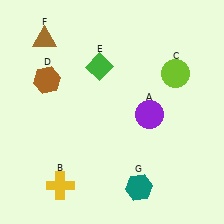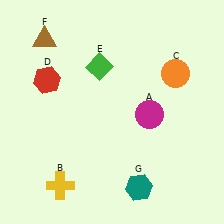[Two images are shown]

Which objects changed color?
A changed from purple to magenta. C changed from lime to orange. D changed from brown to red.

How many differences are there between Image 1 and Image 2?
There are 3 differences between the two images.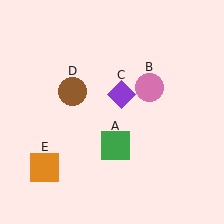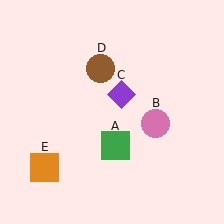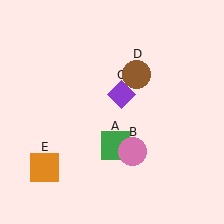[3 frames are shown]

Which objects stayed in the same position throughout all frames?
Green square (object A) and purple diamond (object C) and orange square (object E) remained stationary.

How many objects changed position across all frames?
2 objects changed position: pink circle (object B), brown circle (object D).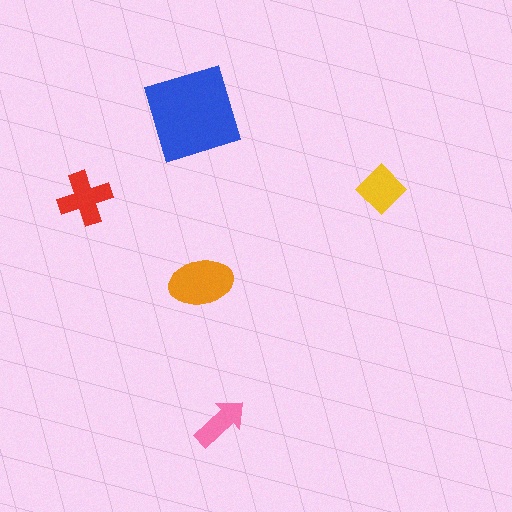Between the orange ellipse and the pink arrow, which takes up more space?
The orange ellipse.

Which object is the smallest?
The pink arrow.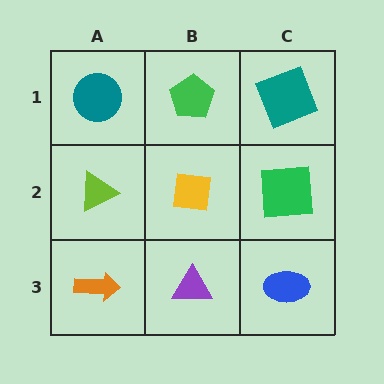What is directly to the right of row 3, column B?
A blue ellipse.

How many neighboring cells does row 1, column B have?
3.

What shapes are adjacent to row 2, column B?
A green pentagon (row 1, column B), a purple triangle (row 3, column B), a lime triangle (row 2, column A), a green square (row 2, column C).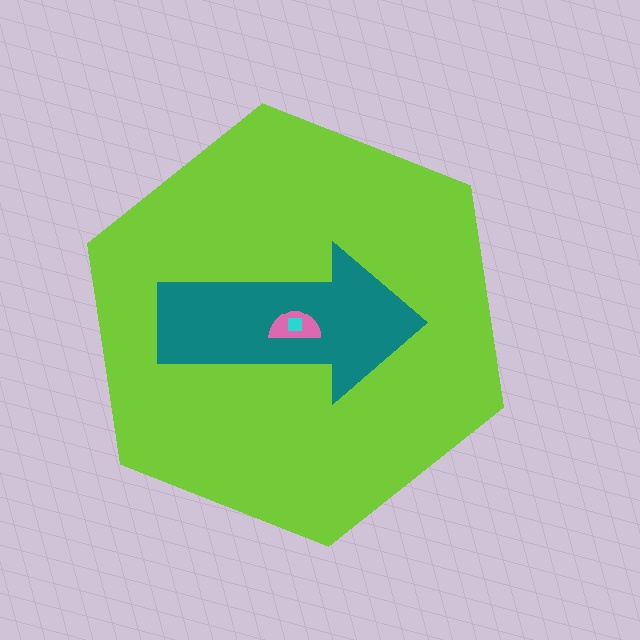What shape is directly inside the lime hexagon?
The teal arrow.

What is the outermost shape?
The lime hexagon.